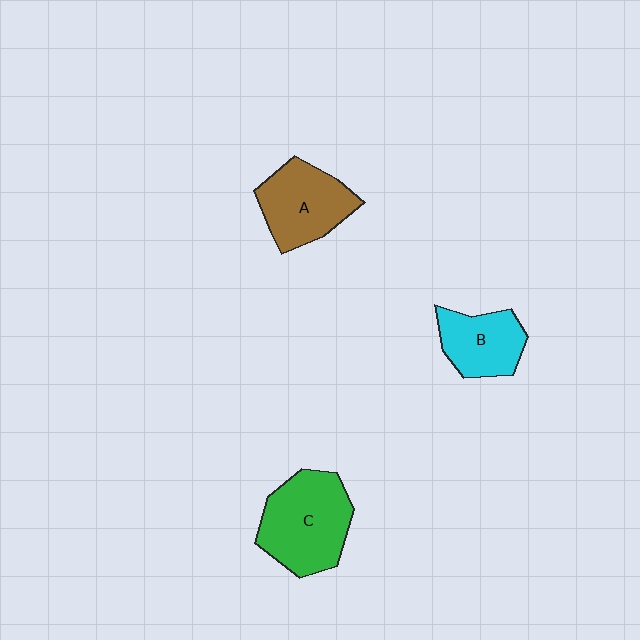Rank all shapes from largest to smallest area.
From largest to smallest: C (green), A (brown), B (cyan).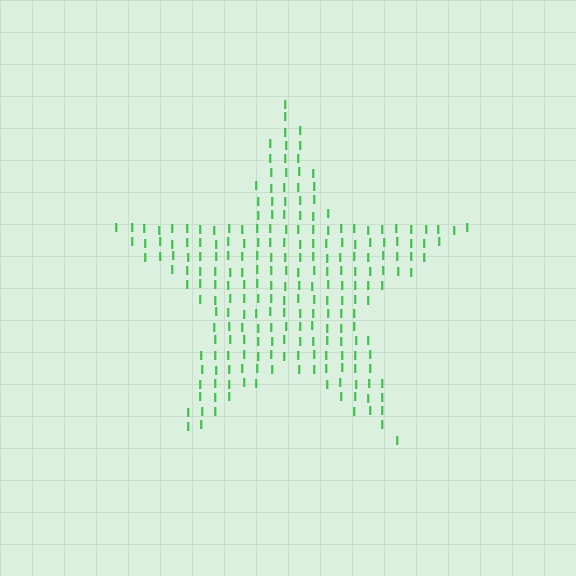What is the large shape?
The large shape is a star.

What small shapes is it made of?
It is made of small letter I's.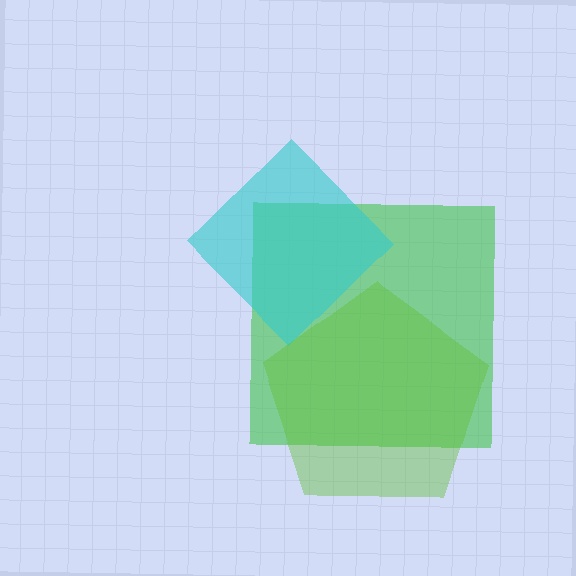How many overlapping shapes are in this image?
There are 3 overlapping shapes in the image.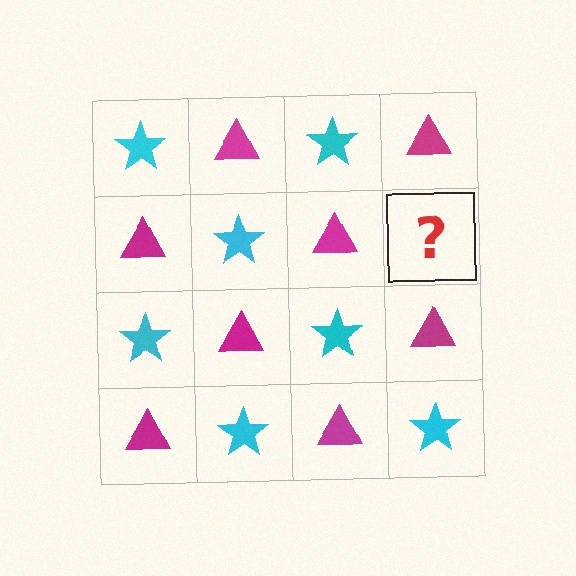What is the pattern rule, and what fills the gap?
The rule is that it alternates cyan star and magenta triangle in a checkerboard pattern. The gap should be filled with a cyan star.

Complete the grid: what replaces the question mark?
The question mark should be replaced with a cyan star.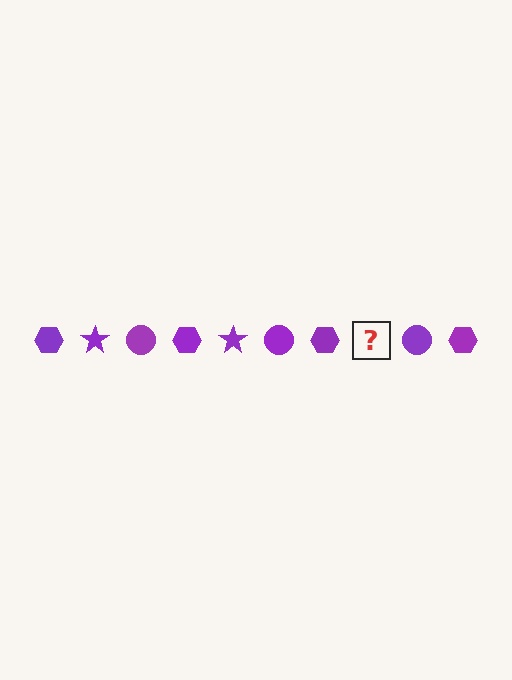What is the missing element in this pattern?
The missing element is a purple star.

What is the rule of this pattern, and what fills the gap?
The rule is that the pattern cycles through hexagon, star, circle shapes in purple. The gap should be filled with a purple star.